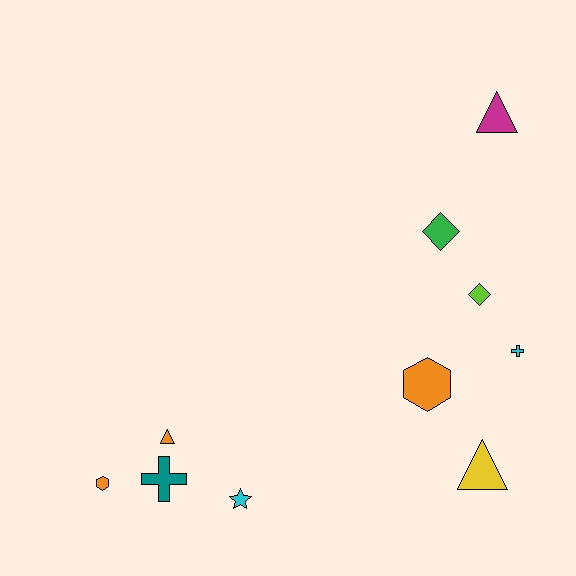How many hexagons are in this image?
There are 2 hexagons.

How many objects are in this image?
There are 10 objects.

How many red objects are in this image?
There are no red objects.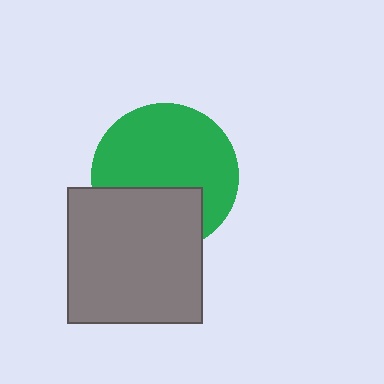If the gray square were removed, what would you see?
You would see the complete green circle.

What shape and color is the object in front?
The object in front is a gray square.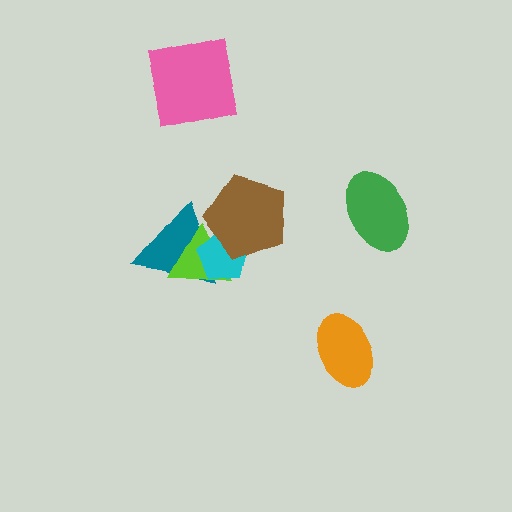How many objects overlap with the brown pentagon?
3 objects overlap with the brown pentagon.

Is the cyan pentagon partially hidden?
Yes, it is partially covered by another shape.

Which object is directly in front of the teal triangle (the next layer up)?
The lime triangle is directly in front of the teal triangle.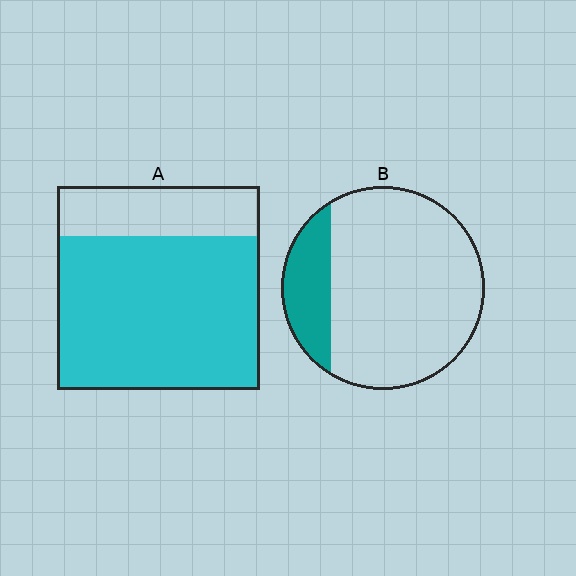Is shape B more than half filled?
No.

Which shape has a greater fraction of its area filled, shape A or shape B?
Shape A.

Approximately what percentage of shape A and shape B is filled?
A is approximately 75% and B is approximately 20%.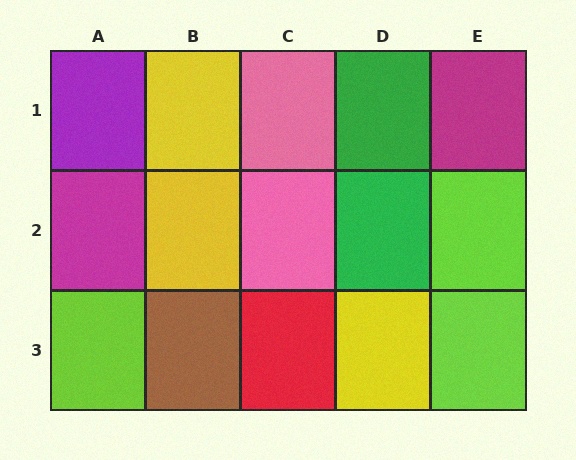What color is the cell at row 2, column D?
Green.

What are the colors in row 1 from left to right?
Purple, yellow, pink, green, magenta.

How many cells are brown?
1 cell is brown.